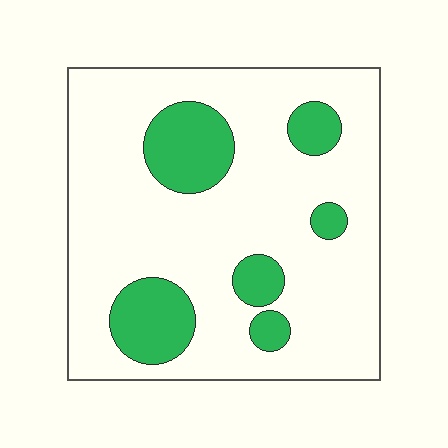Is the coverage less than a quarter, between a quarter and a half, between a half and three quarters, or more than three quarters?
Less than a quarter.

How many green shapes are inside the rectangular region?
6.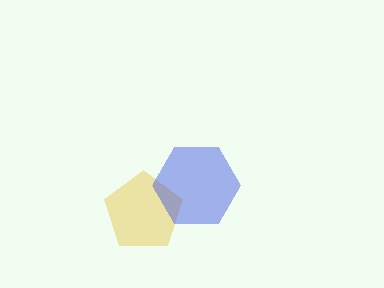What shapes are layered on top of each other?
The layered shapes are: a yellow pentagon, a blue hexagon.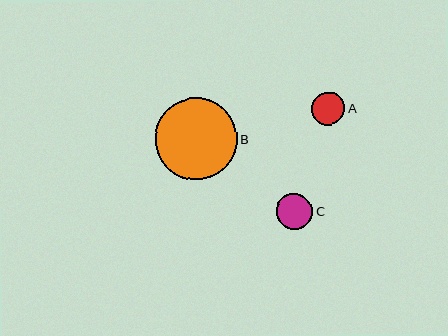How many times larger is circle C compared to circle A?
Circle C is approximately 1.1 times the size of circle A.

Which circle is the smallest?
Circle A is the smallest with a size of approximately 33 pixels.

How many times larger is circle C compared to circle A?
Circle C is approximately 1.1 times the size of circle A.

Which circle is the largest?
Circle B is the largest with a size of approximately 82 pixels.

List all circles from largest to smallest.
From largest to smallest: B, C, A.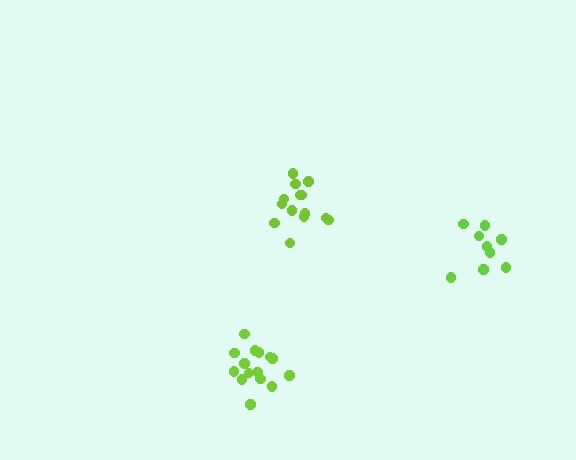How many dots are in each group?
Group 1: 15 dots, Group 2: 9 dots, Group 3: 14 dots (38 total).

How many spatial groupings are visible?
There are 3 spatial groupings.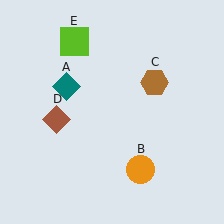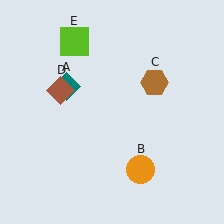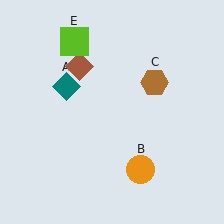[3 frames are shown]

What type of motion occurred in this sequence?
The brown diamond (object D) rotated clockwise around the center of the scene.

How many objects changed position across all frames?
1 object changed position: brown diamond (object D).